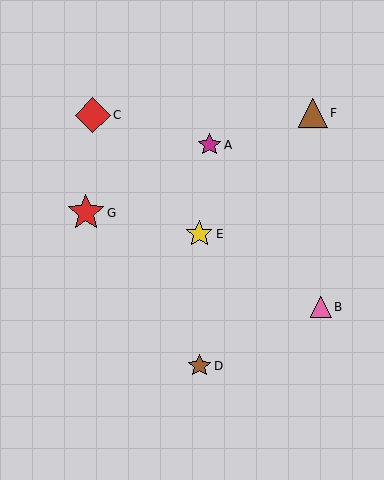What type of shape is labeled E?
Shape E is a yellow star.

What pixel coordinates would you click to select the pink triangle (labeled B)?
Click at (321, 307) to select the pink triangle B.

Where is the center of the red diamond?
The center of the red diamond is at (93, 115).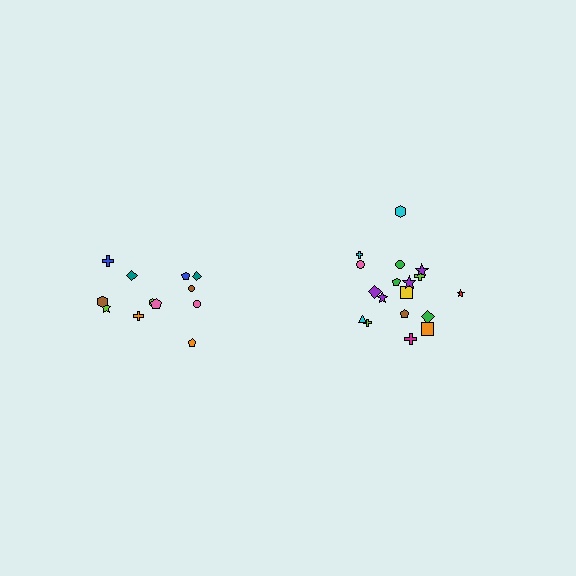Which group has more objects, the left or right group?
The right group.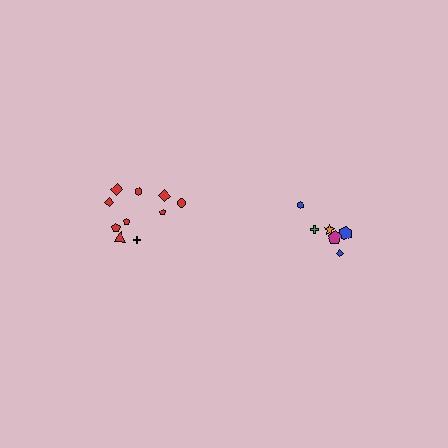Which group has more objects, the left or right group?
The left group.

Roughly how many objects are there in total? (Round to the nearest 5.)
Roughly 15 objects in total.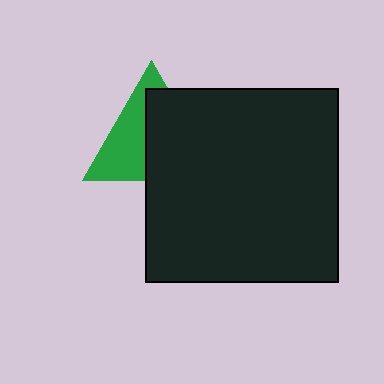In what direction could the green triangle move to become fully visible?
The green triangle could move left. That would shift it out from behind the black square entirely.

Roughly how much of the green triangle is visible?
About half of it is visible (roughly 46%).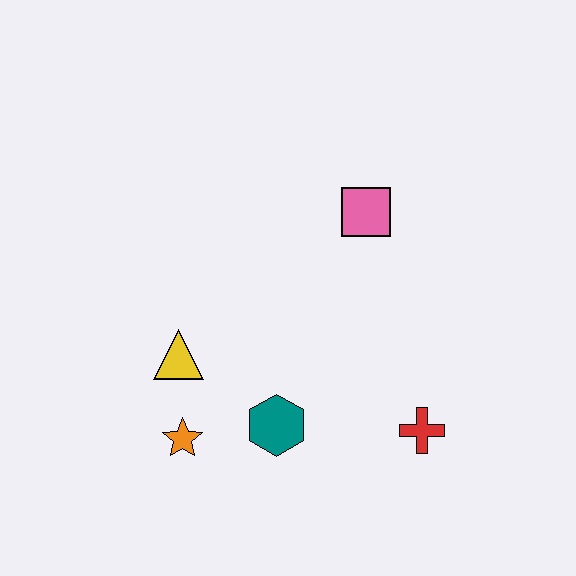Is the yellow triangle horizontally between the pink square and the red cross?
No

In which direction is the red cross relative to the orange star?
The red cross is to the right of the orange star.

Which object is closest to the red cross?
The teal hexagon is closest to the red cross.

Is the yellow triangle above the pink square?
No